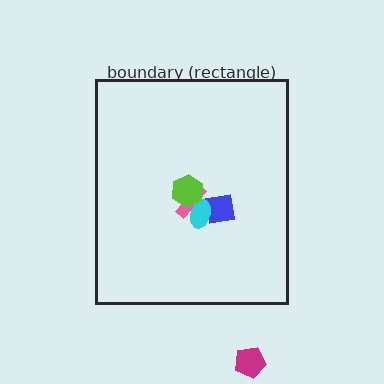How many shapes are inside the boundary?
4 inside, 1 outside.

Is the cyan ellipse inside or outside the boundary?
Inside.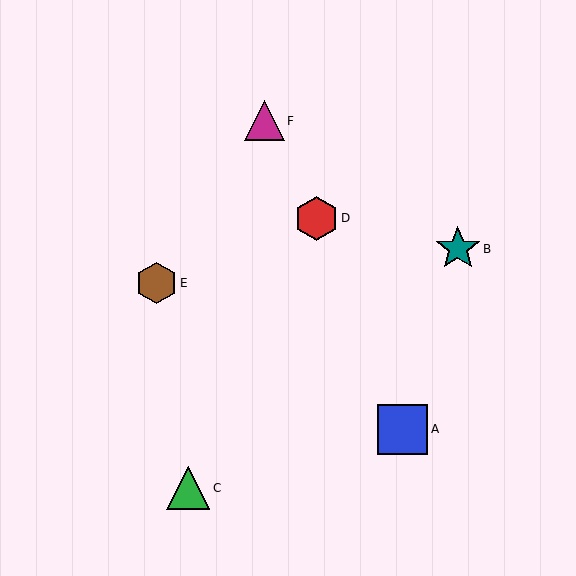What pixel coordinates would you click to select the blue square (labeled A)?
Click at (403, 429) to select the blue square A.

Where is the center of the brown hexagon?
The center of the brown hexagon is at (157, 283).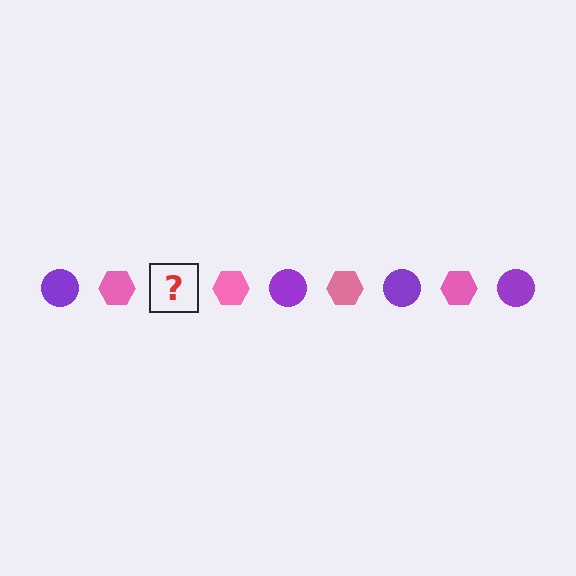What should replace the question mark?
The question mark should be replaced with a purple circle.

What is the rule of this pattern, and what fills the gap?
The rule is that the pattern alternates between purple circle and pink hexagon. The gap should be filled with a purple circle.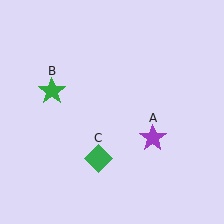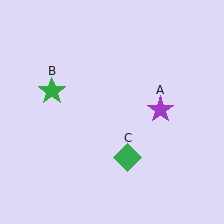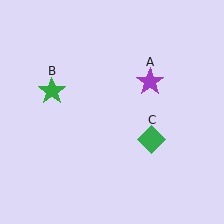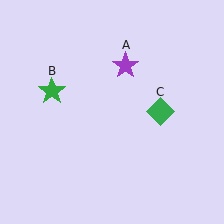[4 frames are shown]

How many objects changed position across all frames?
2 objects changed position: purple star (object A), green diamond (object C).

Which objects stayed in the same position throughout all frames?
Green star (object B) remained stationary.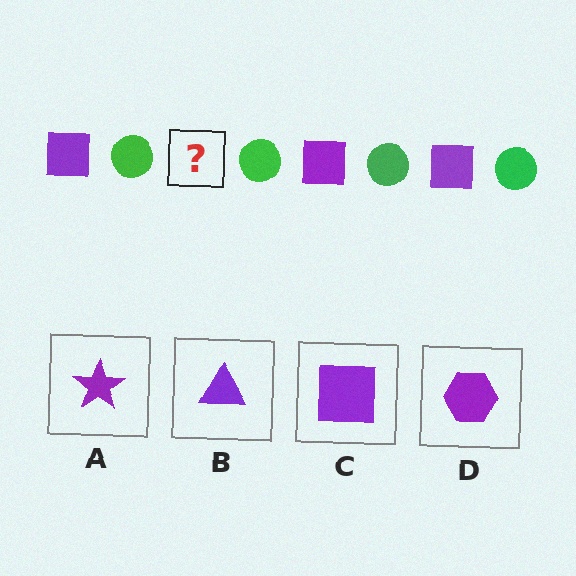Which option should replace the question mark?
Option C.